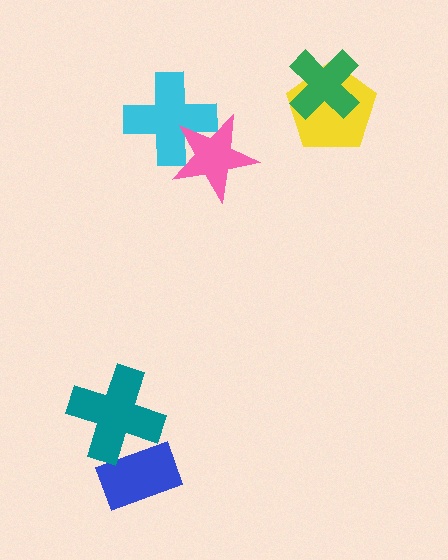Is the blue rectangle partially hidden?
Yes, it is partially covered by another shape.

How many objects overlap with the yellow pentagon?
1 object overlaps with the yellow pentagon.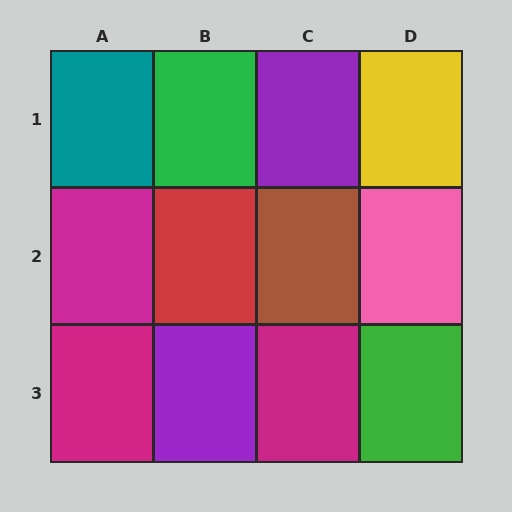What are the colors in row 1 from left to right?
Teal, green, purple, yellow.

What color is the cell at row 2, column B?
Red.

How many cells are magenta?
3 cells are magenta.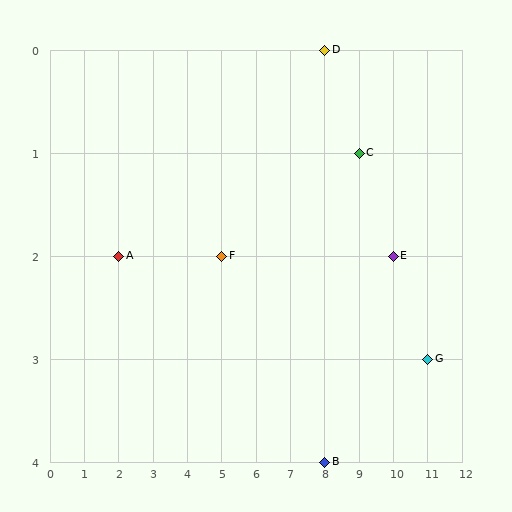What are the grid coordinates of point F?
Point F is at grid coordinates (5, 2).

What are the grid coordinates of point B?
Point B is at grid coordinates (8, 4).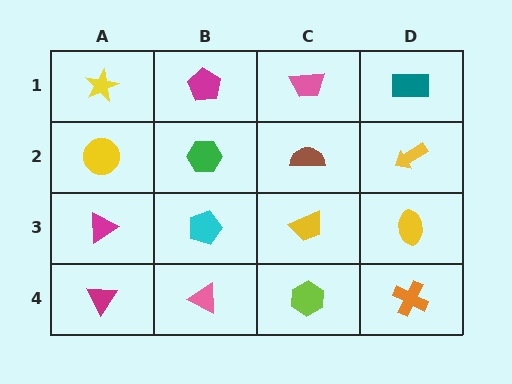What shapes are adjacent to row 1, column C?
A brown semicircle (row 2, column C), a magenta pentagon (row 1, column B), a teal rectangle (row 1, column D).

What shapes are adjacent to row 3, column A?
A yellow circle (row 2, column A), a magenta triangle (row 4, column A), a cyan pentagon (row 3, column B).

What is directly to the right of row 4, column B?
A lime hexagon.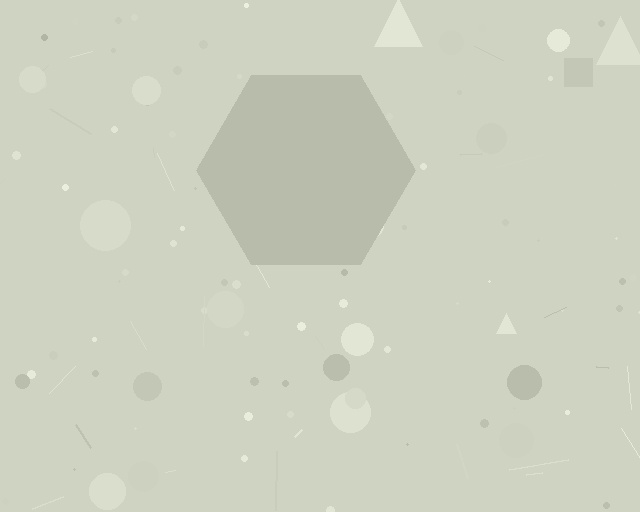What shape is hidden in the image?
A hexagon is hidden in the image.